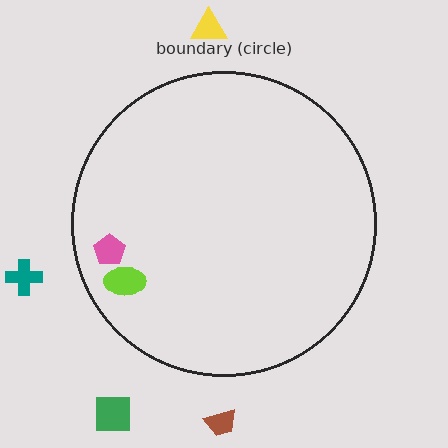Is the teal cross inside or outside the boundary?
Outside.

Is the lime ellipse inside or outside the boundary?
Inside.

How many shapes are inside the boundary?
2 inside, 4 outside.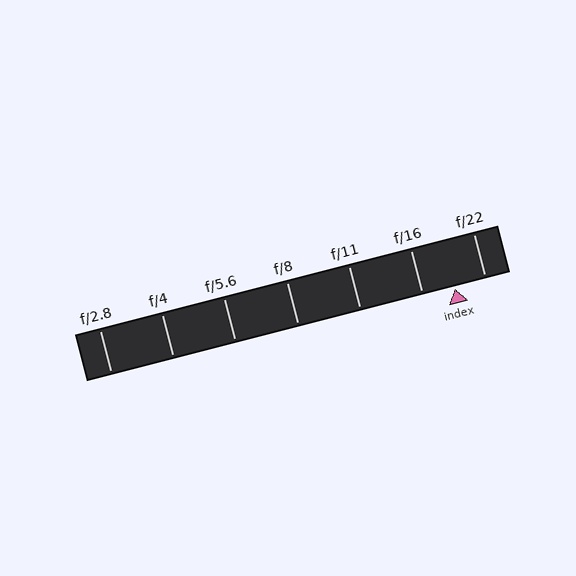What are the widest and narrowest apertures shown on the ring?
The widest aperture shown is f/2.8 and the narrowest is f/22.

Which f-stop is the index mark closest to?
The index mark is closest to f/22.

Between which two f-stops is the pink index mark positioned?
The index mark is between f/16 and f/22.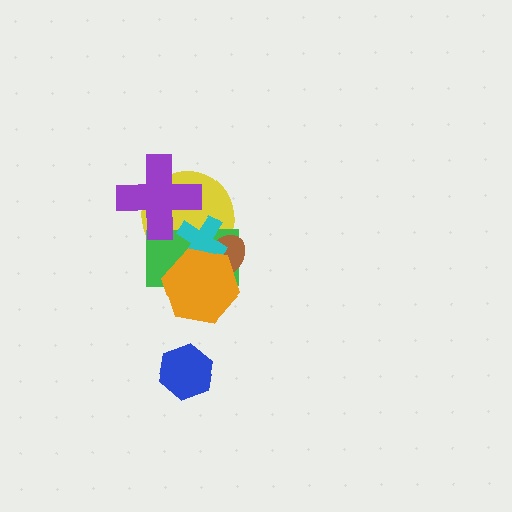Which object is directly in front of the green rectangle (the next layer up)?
The brown ellipse is directly in front of the green rectangle.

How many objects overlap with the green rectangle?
5 objects overlap with the green rectangle.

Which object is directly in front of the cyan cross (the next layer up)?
The orange hexagon is directly in front of the cyan cross.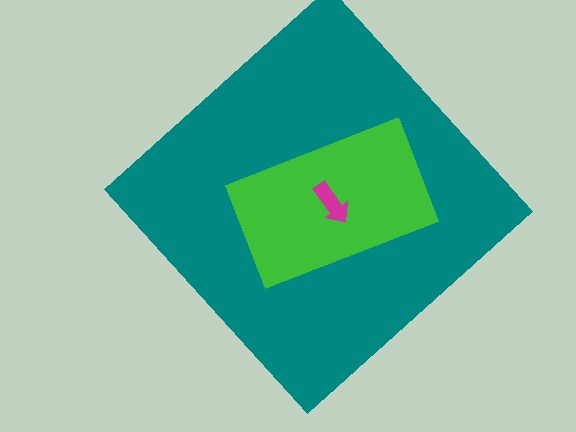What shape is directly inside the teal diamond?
The green rectangle.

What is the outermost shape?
The teal diamond.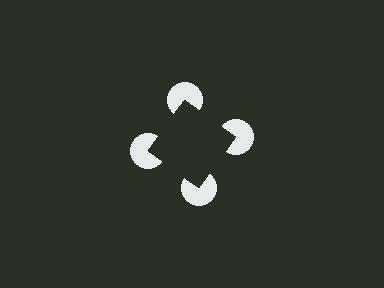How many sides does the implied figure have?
4 sides.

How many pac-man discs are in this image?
There are 4 — one at each vertex of the illusory square.